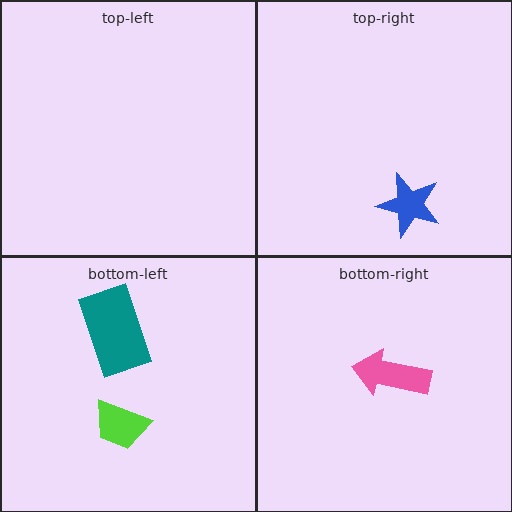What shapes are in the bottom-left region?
The lime trapezoid, the teal rectangle.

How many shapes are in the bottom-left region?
2.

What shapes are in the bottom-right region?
The pink arrow.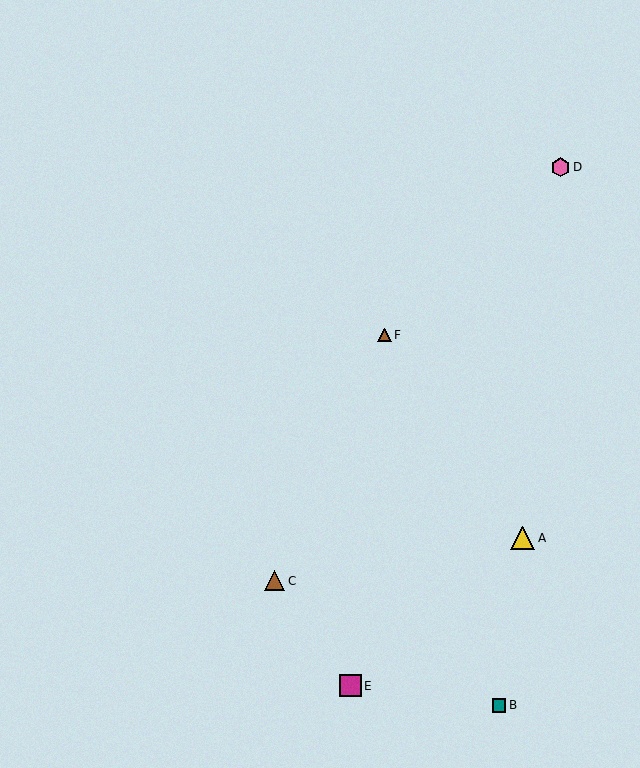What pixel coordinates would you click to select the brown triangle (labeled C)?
Click at (275, 581) to select the brown triangle C.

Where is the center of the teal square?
The center of the teal square is at (499, 705).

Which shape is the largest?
The yellow triangle (labeled A) is the largest.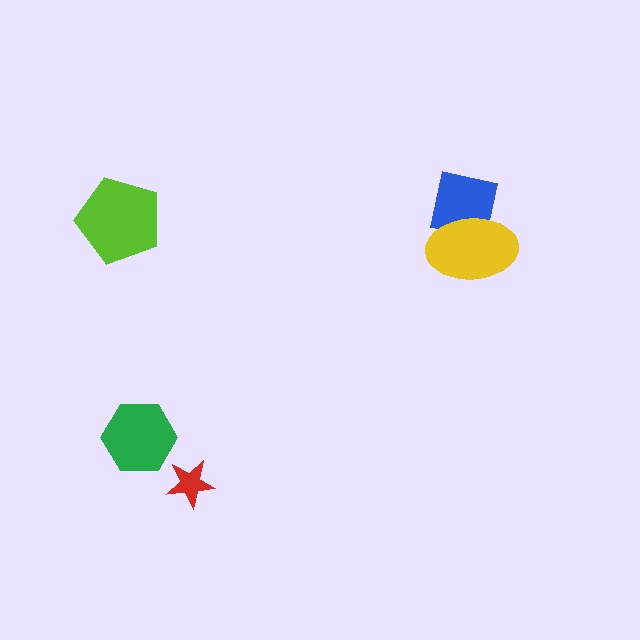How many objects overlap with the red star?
0 objects overlap with the red star.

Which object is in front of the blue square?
The yellow ellipse is in front of the blue square.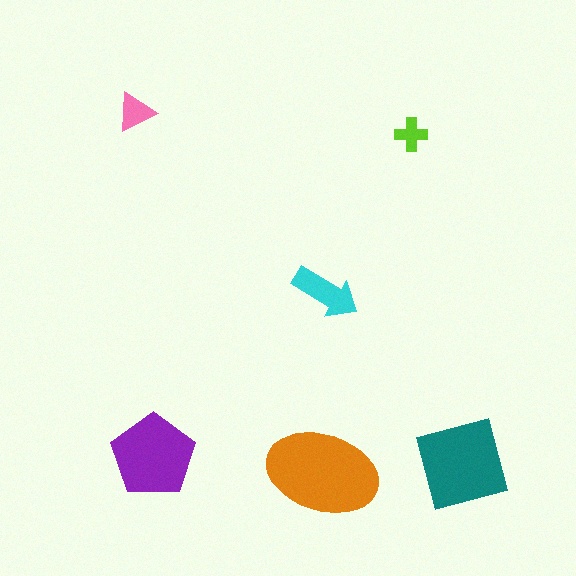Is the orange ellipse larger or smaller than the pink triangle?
Larger.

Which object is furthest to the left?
The pink triangle is leftmost.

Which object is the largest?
The orange ellipse.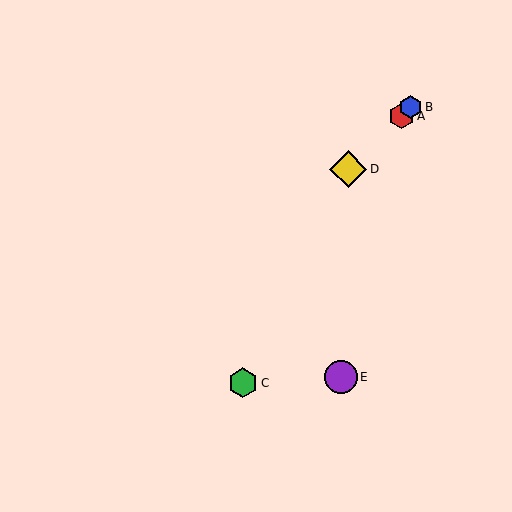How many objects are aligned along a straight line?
3 objects (A, B, D) are aligned along a straight line.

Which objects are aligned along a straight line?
Objects A, B, D are aligned along a straight line.